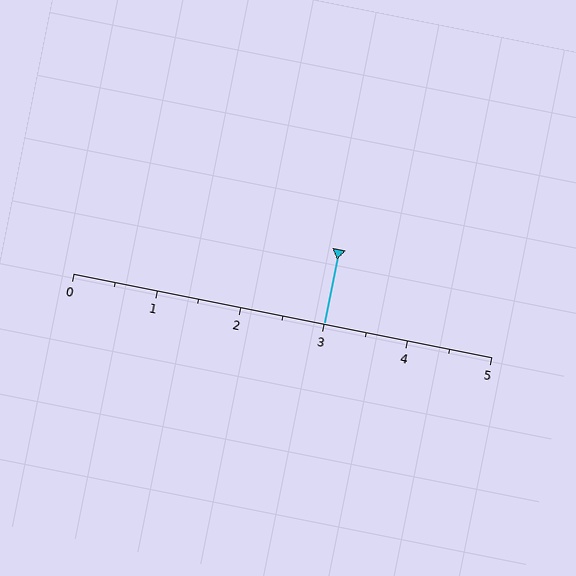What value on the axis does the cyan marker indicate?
The marker indicates approximately 3.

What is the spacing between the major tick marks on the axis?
The major ticks are spaced 1 apart.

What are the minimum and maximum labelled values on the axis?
The axis runs from 0 to 5.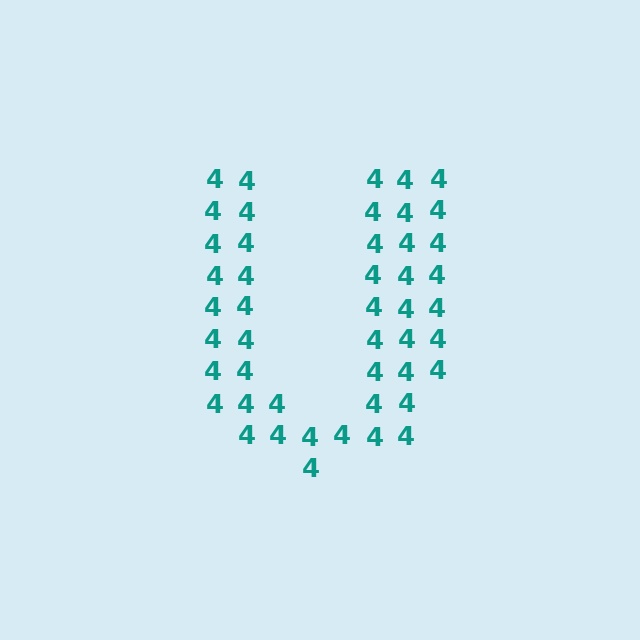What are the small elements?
The small elements are digit 4's.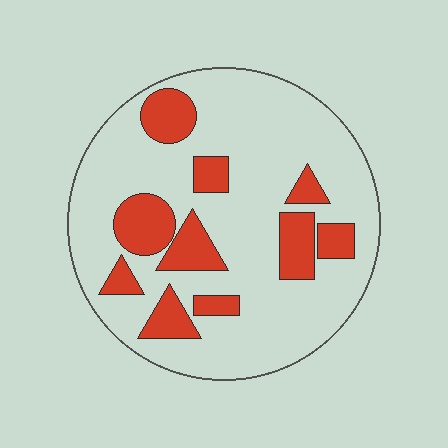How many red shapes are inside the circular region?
10.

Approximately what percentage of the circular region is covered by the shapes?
Approximately 25%.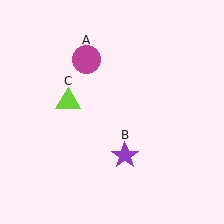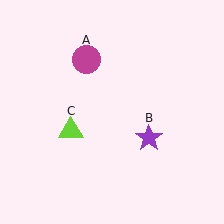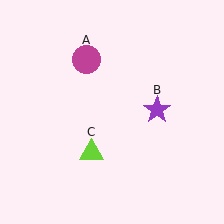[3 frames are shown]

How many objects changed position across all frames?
2 objects changed position: purple star (object B), lime triangle (object C).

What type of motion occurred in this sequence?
The purple star (object B), lime triangle (object C) rotated counterclockwise around the center of the scene.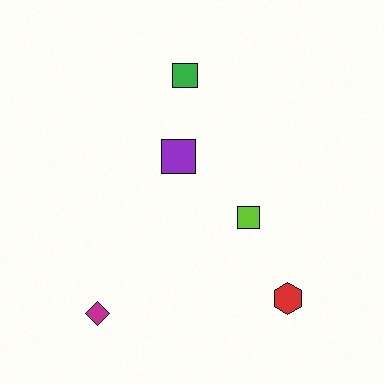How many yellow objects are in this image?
There are no yellow objects.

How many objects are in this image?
There are 5 objects.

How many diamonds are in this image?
There is 1 diamond.